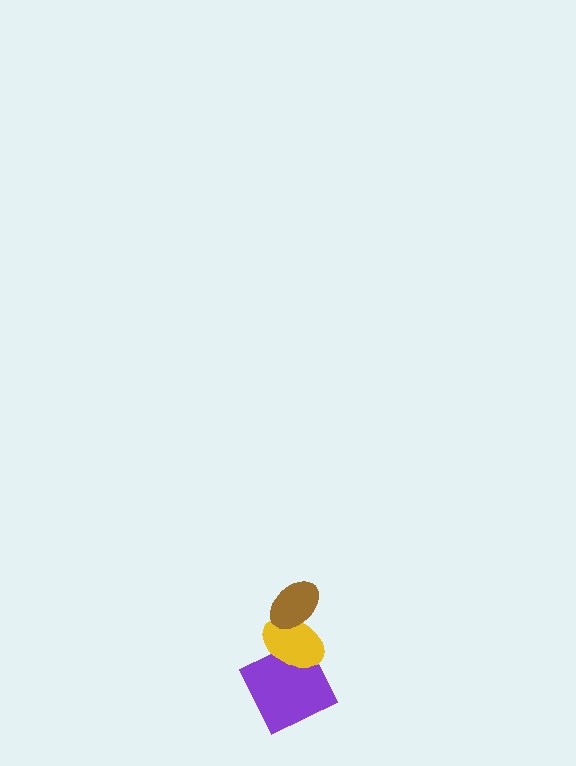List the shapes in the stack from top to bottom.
From top to bottom: the brown ellipse, the yellow ellipse, the purple square.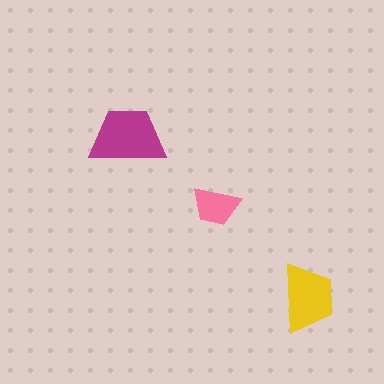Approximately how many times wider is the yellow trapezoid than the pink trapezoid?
About 1.5 times wider.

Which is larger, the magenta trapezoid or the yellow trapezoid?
The magenta one.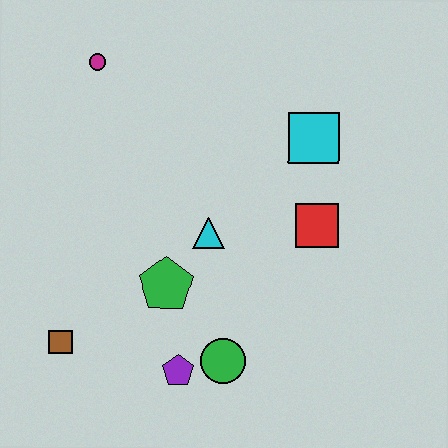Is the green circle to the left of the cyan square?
Yes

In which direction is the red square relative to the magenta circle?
The red square is to the right of the magenta circle.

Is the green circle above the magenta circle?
No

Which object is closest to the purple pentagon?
The green circle is closest to the purple pentagon.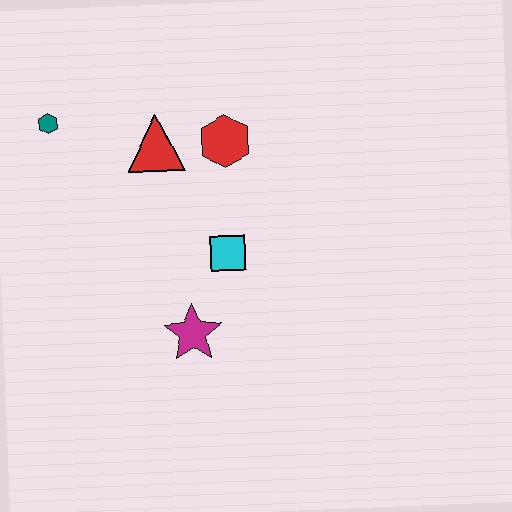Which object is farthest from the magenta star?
The teal hexagon is farthest from the magenta star.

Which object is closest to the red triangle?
The red hexagon is closest to the red triangle.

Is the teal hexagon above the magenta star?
Yes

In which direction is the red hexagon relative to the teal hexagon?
The red hexagon is to the right of the teal hexagon.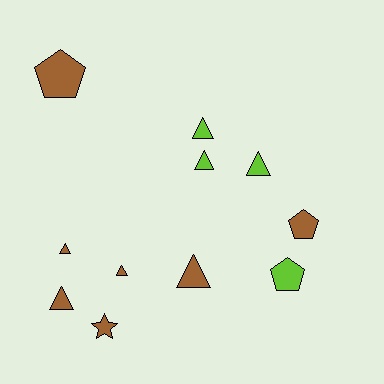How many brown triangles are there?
There are 4 brown triangles.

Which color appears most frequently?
Brown, with 7 objects.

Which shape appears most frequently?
Triangle, with 7 objects.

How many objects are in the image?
There are 11 objects.